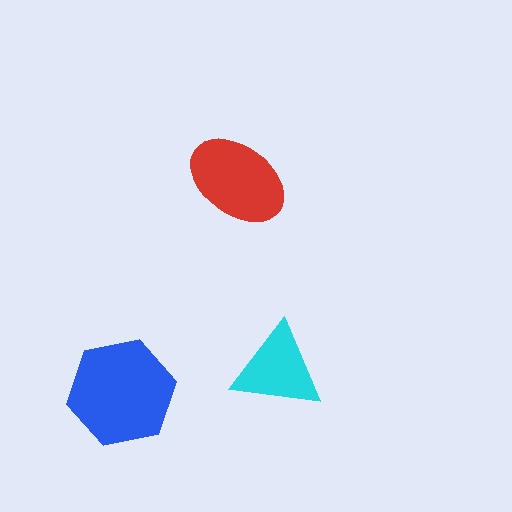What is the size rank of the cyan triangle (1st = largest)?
3rd.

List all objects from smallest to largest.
The cyan triangle, the red ellipse, the blue hexagon.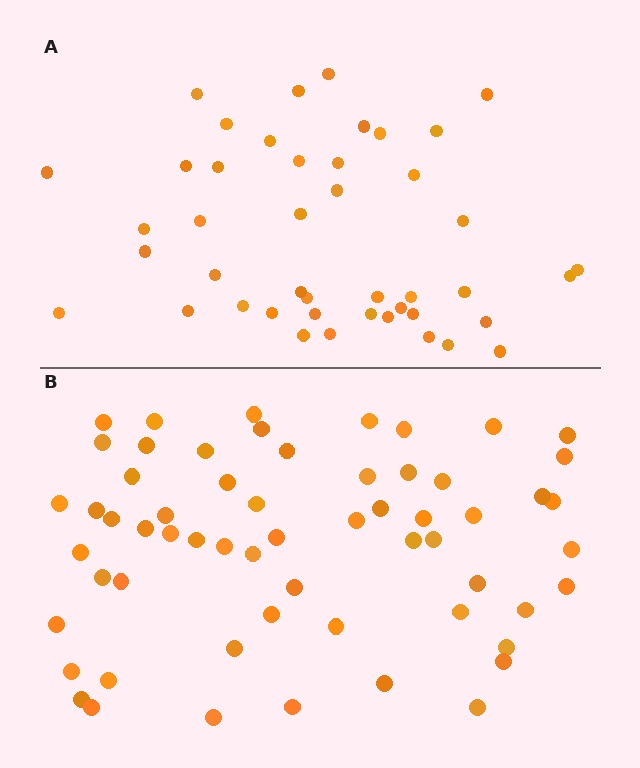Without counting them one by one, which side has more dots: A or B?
Region B (the bottom region) has more dots.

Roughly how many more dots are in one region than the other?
Region B has approximately 15 more dots than region A.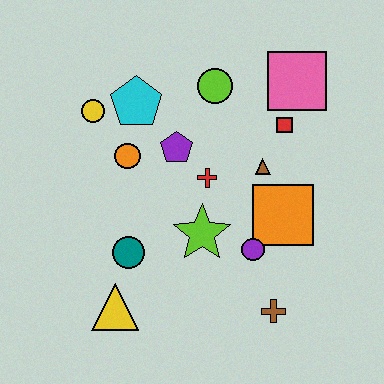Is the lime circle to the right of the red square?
No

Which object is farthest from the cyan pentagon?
The brown cross is farthest from the cyan pentagon.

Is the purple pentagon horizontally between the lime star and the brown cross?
No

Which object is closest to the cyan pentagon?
The yellow circle is closest to the cyan pentagon.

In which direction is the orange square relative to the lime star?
The orange square is to the right of the lime star.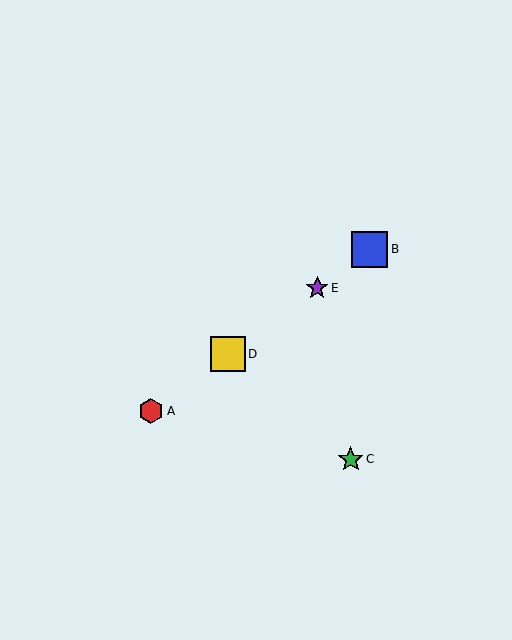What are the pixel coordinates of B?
Object B is at (370, 249).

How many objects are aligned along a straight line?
4 objects (A, B, D, E) are aligned along a straight line.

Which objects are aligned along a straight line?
Objects A, B, D, E are aligned along a straight line.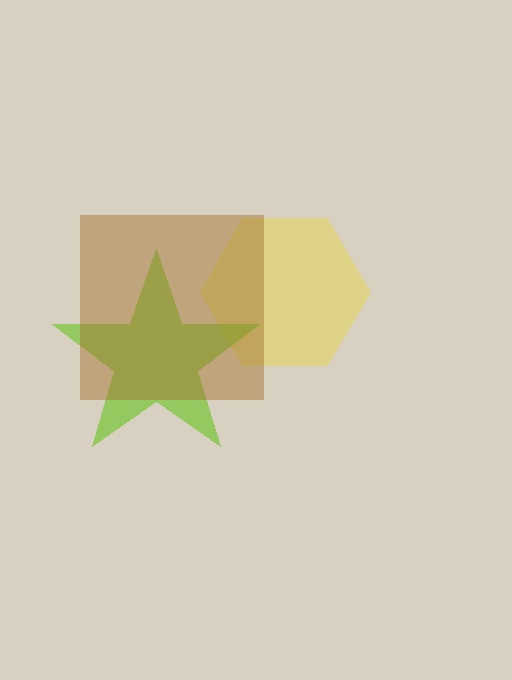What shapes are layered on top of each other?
The layered shapes are: a yellow hexagon, a lime star, a brown square.